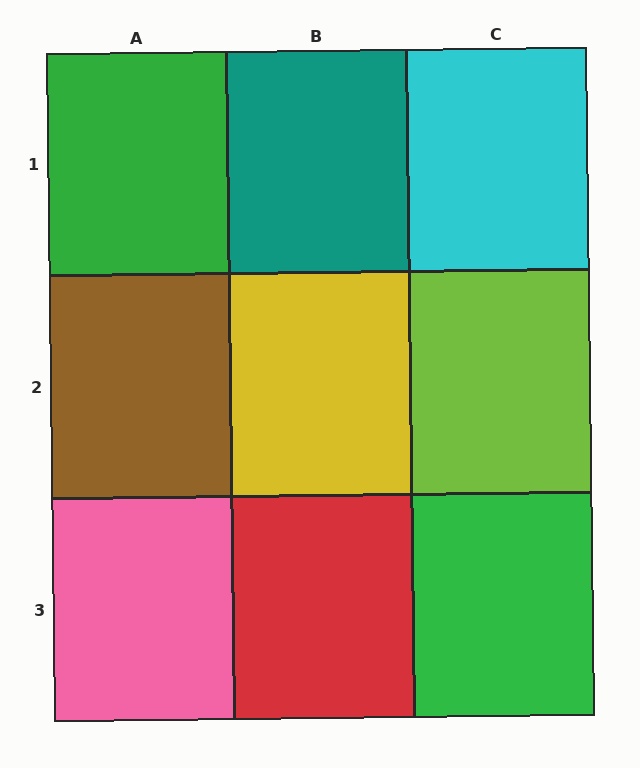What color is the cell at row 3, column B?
Red.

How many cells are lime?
1 cell is lime.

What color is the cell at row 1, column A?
Green.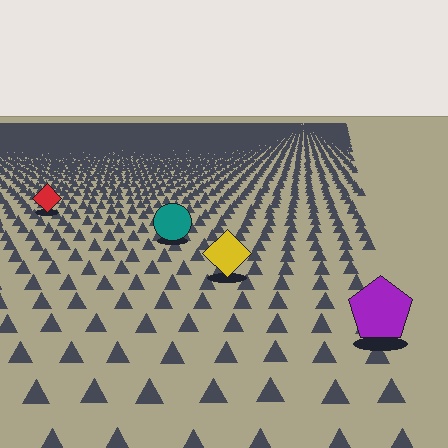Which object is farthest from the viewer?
The red diamond is farthest from the viewer. It appears smaller and the ground texture around it is denser.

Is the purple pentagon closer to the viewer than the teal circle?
Yes. The purple pentagon is closer — you can tell from the texture gradient: the ground texture is coarser near it.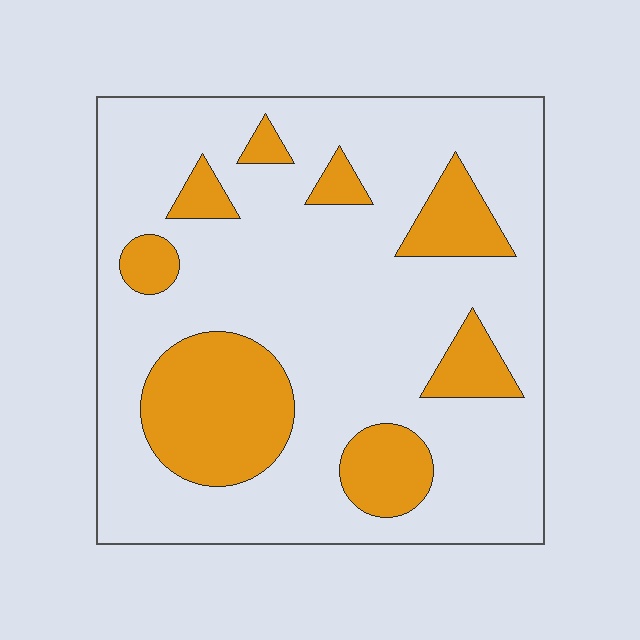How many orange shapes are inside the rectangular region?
8.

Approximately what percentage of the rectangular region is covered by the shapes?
Approximately 25%.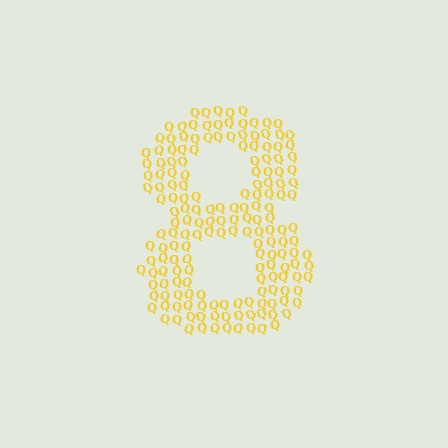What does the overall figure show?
The overall figure shows the digit 8.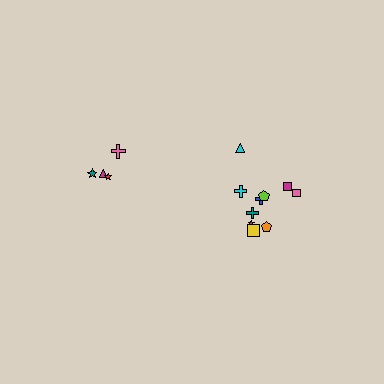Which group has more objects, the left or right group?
The right group.